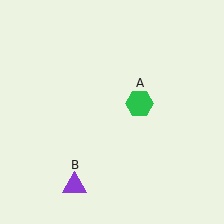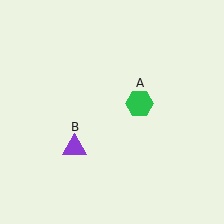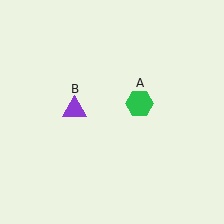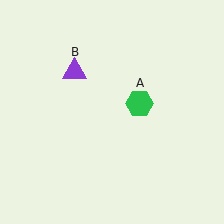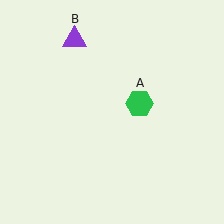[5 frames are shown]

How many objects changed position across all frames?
1 object changed position: purple triangle (object B).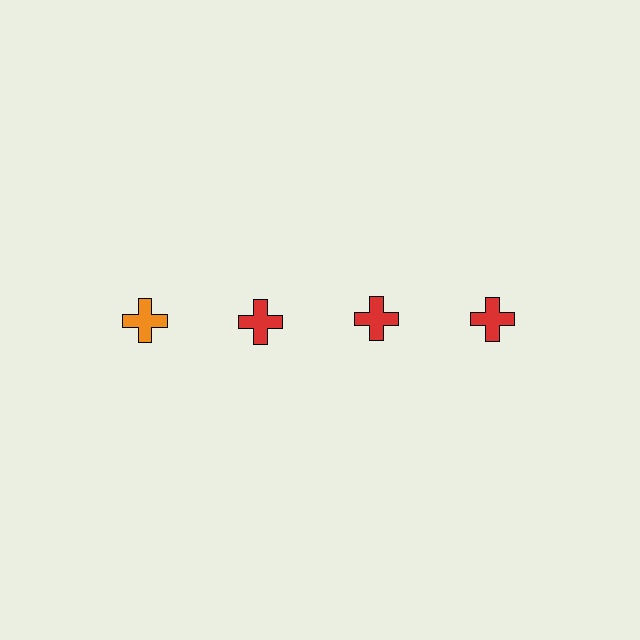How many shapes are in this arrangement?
There are 4 shapes arranged in a grid pattern.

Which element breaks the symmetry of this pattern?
The orange cross in the top row, leftmost column breaks the symmetry. All other shapes are red crosses.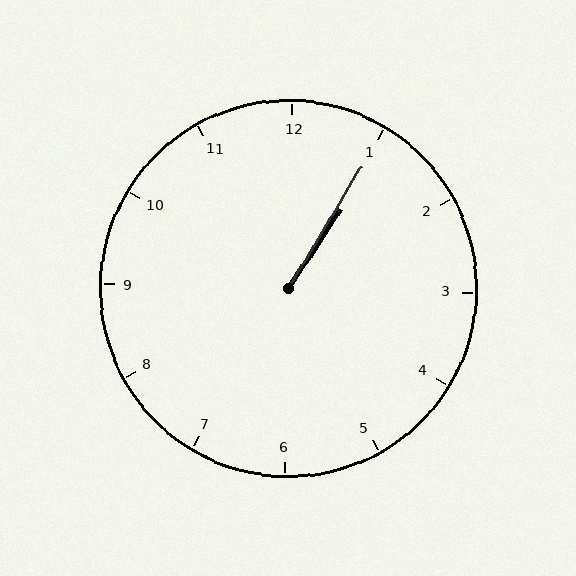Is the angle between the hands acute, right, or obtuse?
It is acute.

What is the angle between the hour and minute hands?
Approximately 2 degrees.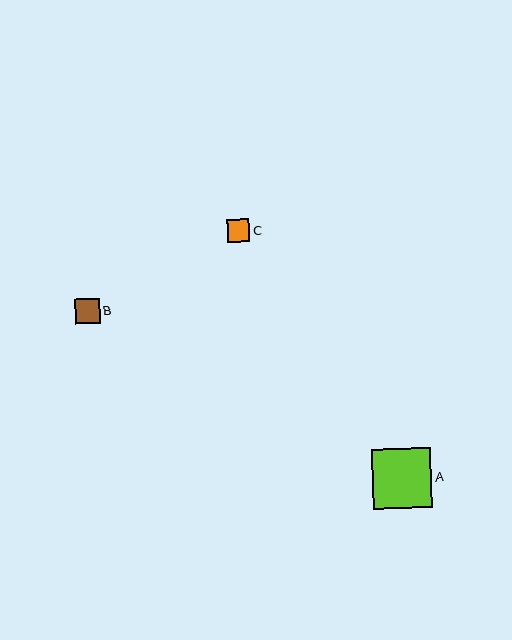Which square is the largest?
Square A is the largest with a size of approximately 59 pixels.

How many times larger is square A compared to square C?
Square A is approximately 2.6 times the size of square C.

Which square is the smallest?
Square C is the smallest with a size of approximately 22 pixels.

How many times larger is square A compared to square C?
Square A is approximately 2.6 times the size of square C.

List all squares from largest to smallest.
From largest to smallest: A, B, C.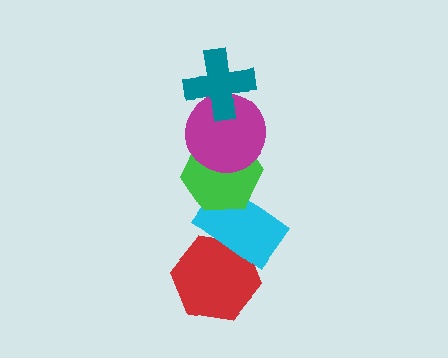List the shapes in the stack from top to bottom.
From top to bottom: the teal cross, the magenta circle, the green hexagon, the cyan rectangle, the red hexagon.